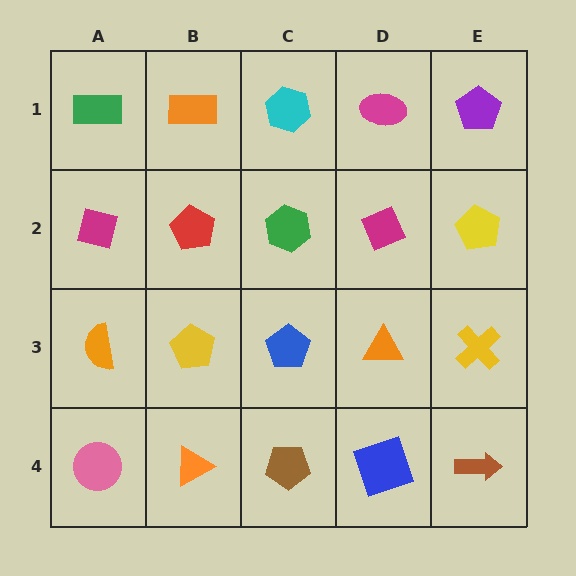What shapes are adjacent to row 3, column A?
A magenta square (row 2, column A), a pink circle (row 4, column A), a yellow pentagon (row 3, column B).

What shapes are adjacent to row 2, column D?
A magenta ellipse (row 1, column D), an orange triangle (row 3, column D), a green hexagon (row 2, column C), a yellow pentagon (row 2, column E).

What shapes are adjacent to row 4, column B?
A yellow pentagon (row 3, column B), a pink circle (row 4, column A), a brown pentagon (row 4, column C).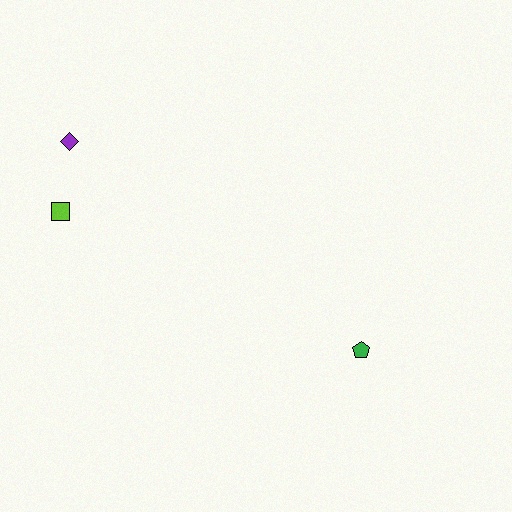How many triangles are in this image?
There are no triangles.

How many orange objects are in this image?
There are no orange objects.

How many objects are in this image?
There are 3 objects.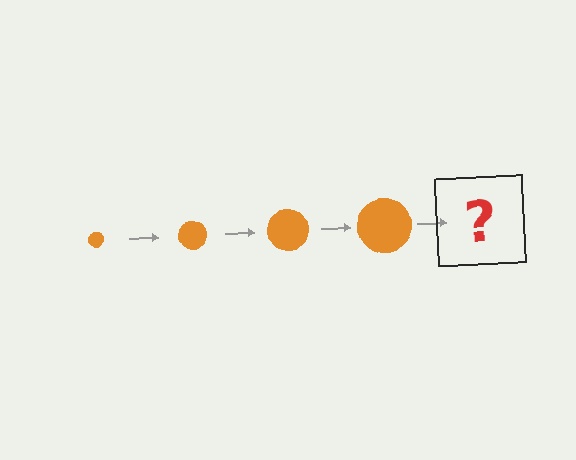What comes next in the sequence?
The next element should be an orange circle, larger than the previous one.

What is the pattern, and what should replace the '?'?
The pattern is that the circle gets progressively larger each step. The '?' should be an orange circle, larger than the previous one.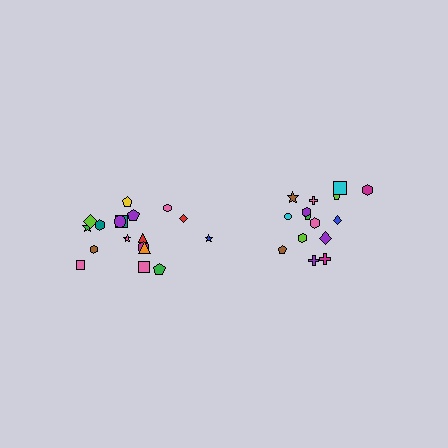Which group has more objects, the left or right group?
The left group.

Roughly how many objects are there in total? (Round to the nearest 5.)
Roughly 35 objects in total.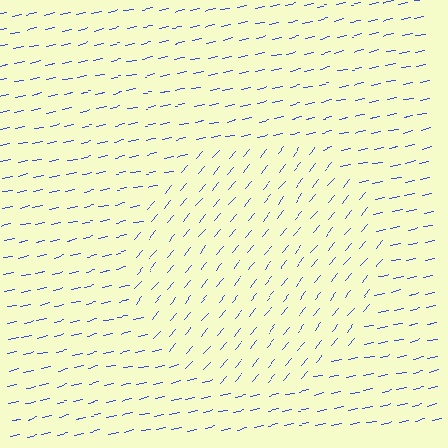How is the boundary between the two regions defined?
The boundary is defined purely by a change in line orientation (approximately 38 degrees difference). All lines are the same color and thickness.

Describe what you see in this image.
The image is filled with small blue line segments. A circle region in the image has lines oriented differently from the surrounding lines, creating a visible texture boundary.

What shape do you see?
I see a circle.